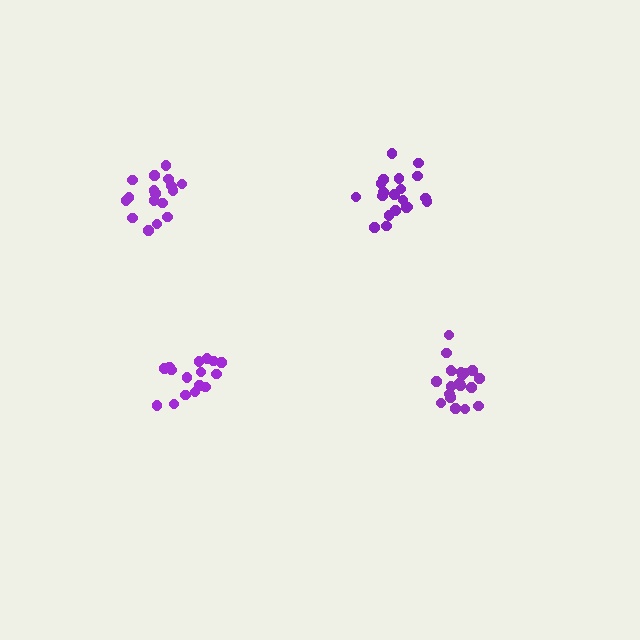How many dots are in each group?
Group 1: 20 dots, Group 2: 20 dots, Group 3: 16 dots, Group 4: 17 dots (73 total).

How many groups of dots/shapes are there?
There are 4 groups.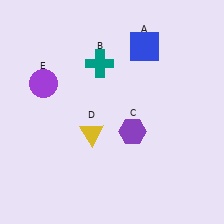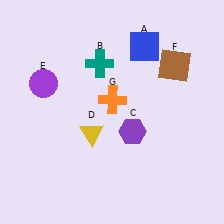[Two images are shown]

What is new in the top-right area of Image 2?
A brown square (F) was added in the top-right area of Image 2.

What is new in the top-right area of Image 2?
An orange cross (G) was added in the top-right area of Image 2.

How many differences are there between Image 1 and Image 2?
There are 2 differences between the two images.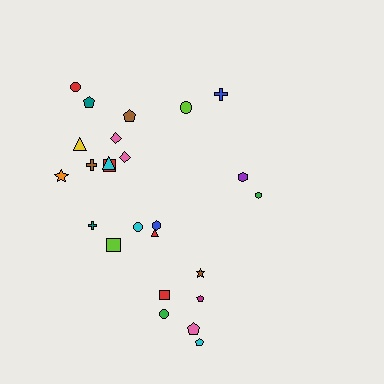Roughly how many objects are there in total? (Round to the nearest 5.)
Roughly 25 objects in total.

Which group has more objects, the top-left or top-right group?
The top-left group.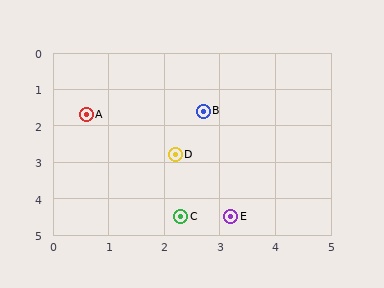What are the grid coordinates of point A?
Point A is at approximately (0.6, 1.7).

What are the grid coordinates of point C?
Point C is at approximately (2.3, 4.5).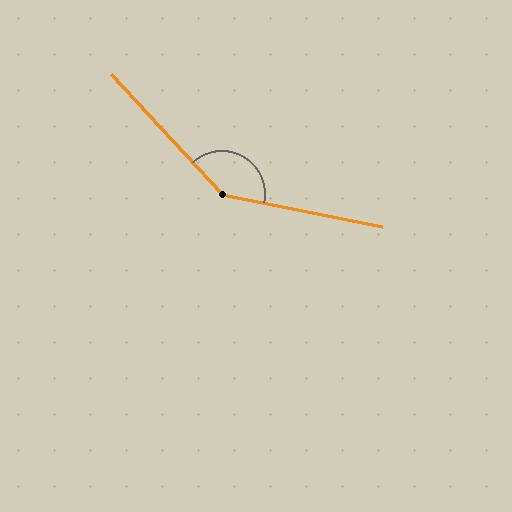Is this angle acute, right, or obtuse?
It is obtuse.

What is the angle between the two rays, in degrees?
Approximately 144 degrees.